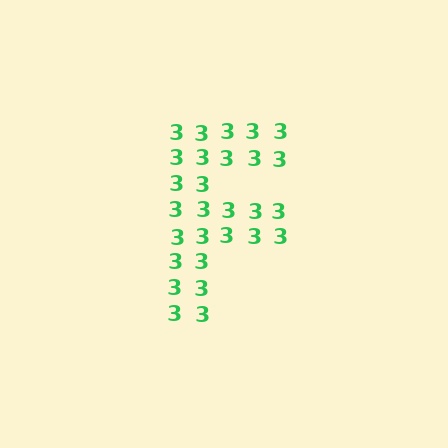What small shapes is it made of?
It is made of small digit 3's.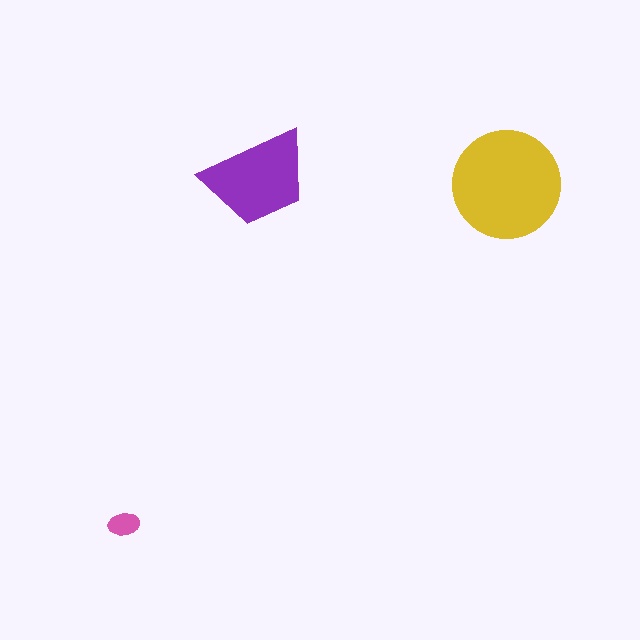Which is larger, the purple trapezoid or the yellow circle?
The yellow circle.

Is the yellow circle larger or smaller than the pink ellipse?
Larger.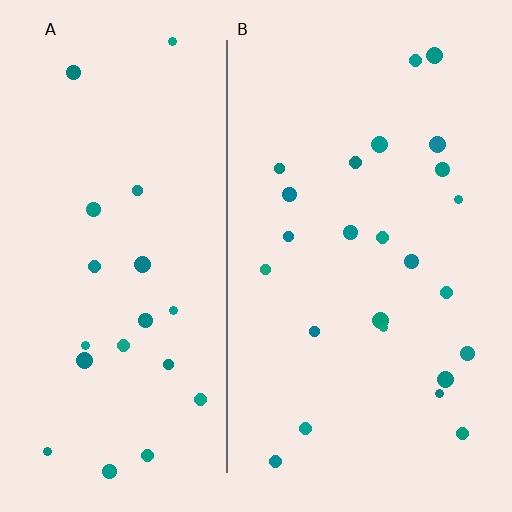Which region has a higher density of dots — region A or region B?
B (the right).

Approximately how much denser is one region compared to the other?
Approximately 1.1× — region B over region A.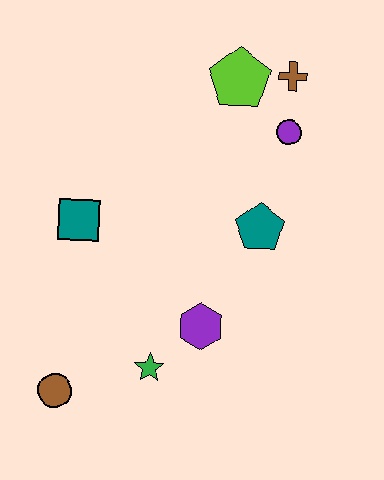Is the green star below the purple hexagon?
Yes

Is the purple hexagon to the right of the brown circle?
Yes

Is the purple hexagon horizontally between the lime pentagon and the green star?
Yes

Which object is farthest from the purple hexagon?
The brown cross is farthest from the purple hexagon.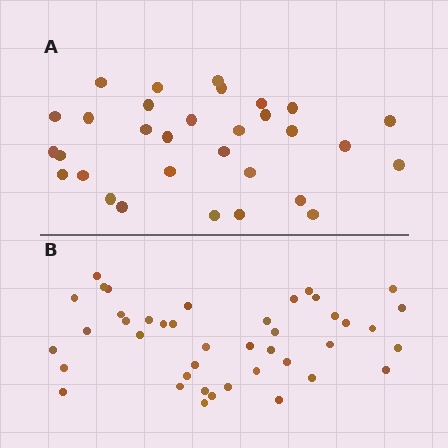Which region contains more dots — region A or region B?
Region B (the bottom region) has more dots.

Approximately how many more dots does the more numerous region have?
Region B has roughly 12 or so more dots than region A.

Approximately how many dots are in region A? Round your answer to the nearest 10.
About 30 dots. (The exact count is 31, which rounds to 30.)